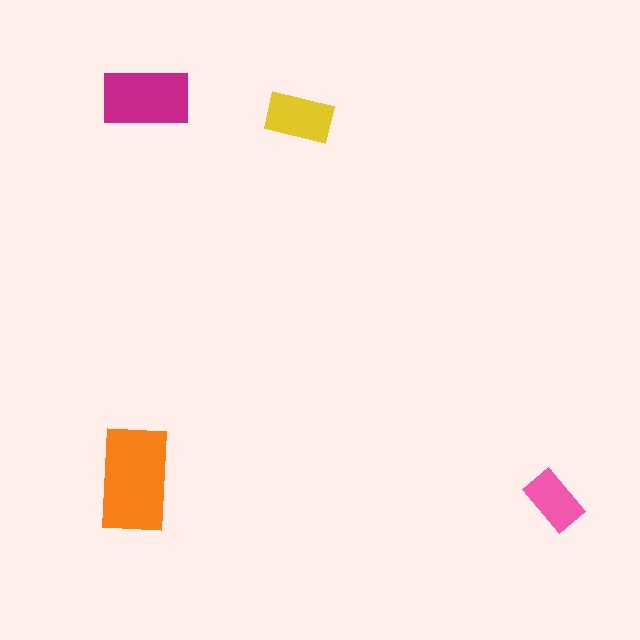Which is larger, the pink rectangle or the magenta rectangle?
The magenta one.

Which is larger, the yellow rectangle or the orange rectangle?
The orange one.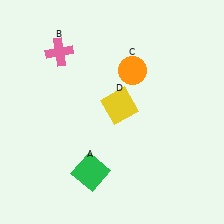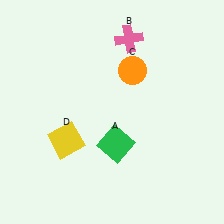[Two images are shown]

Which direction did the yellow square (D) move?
The yellow square (D) moved left.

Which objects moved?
The objects that moved are: the green square (A), the pink cross (B), the yellow square (D).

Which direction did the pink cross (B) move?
The pink cross (B) moved right.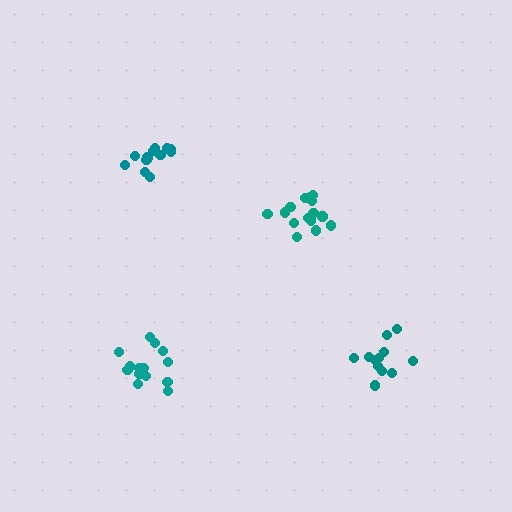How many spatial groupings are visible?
There are 4 spatial groupings.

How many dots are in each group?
Group 1: 16 dots, Group 2: 14 dots, Group 3: 12 dots, Group 4: 12 dots (54 total).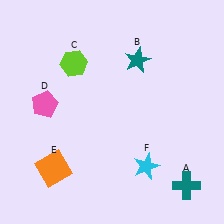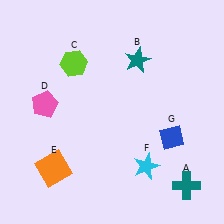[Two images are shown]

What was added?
A blue diamond (G) was added in Image 2.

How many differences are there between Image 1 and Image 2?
There is 1 difference between the two images.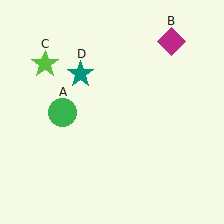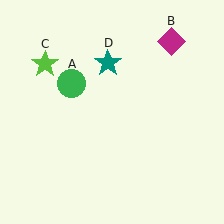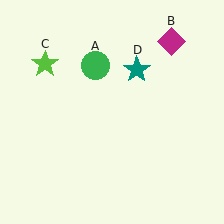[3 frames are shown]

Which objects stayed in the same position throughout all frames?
Magenta diamond (object B) and lime star (object C) remained stationary.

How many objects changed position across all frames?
2 objects changed position: green circle (object A), teal star (object D).